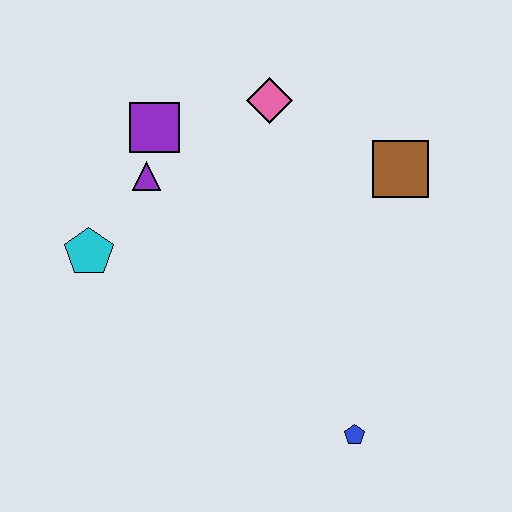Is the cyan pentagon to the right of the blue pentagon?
No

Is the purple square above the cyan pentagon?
Yes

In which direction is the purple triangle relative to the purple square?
The purple triangle is below the purple square.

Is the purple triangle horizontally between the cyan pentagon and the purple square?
Yes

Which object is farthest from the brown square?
The cyan pentagon is farthest from the brown square.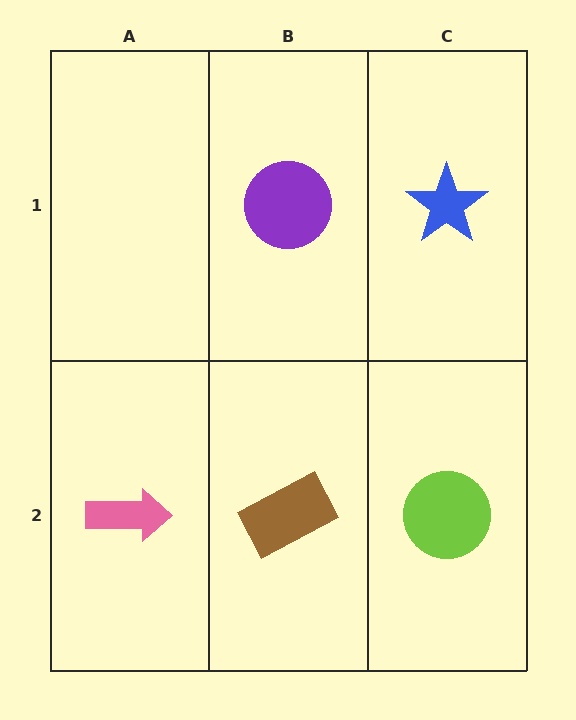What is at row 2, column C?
A lime circle.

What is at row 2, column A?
A pink arrow.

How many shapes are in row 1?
2 shapes.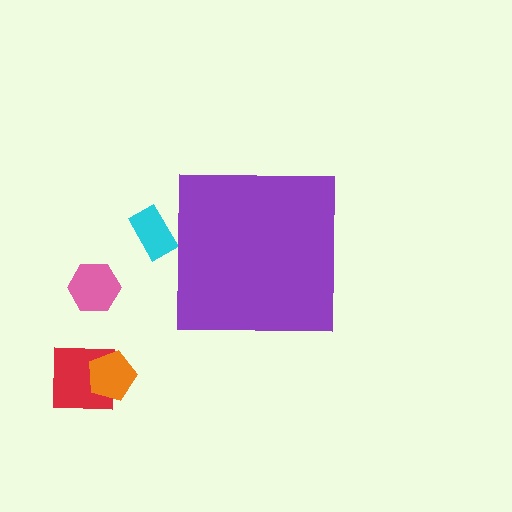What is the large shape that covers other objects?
A purple square.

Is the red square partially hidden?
No, the red square is fully visible.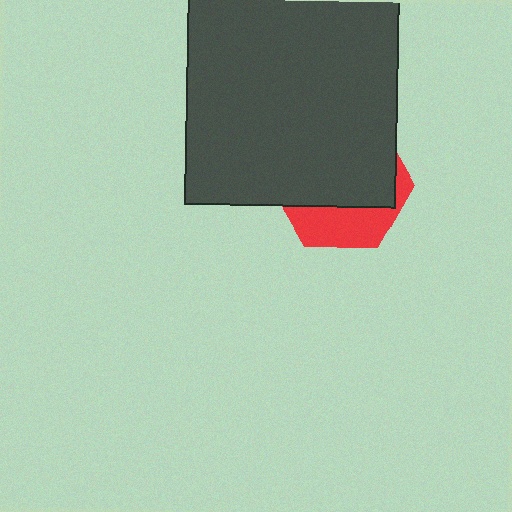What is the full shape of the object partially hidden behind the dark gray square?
The partially hidden object is a red hexagon.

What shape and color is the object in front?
The object in front is a dark gray square.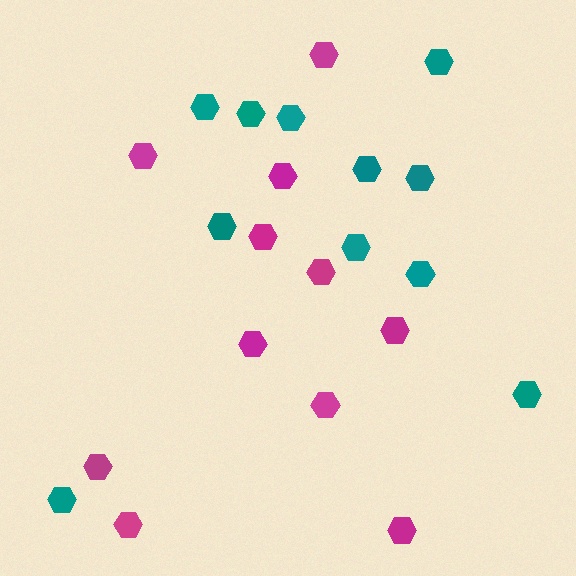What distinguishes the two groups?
There are 2 groups: one group of teal hexagons (11) and one group of magenta hexagons (11).